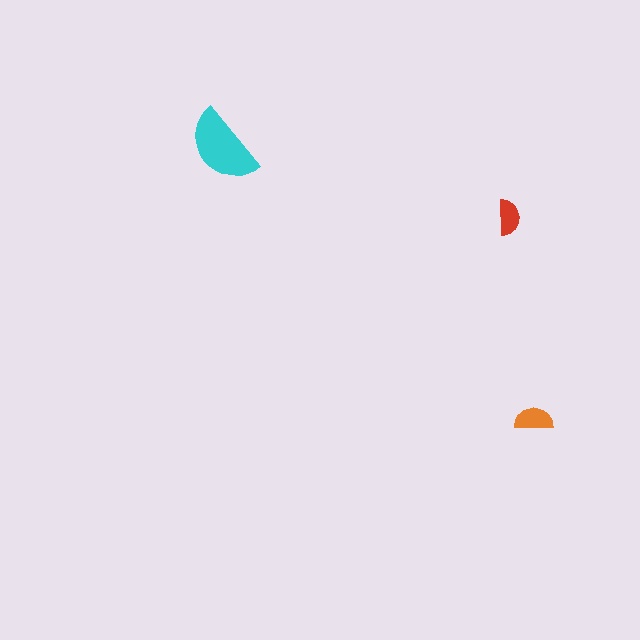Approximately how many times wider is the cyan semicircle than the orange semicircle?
About 2 times wider.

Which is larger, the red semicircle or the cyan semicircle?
The cyan one.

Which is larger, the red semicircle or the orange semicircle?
The orange one.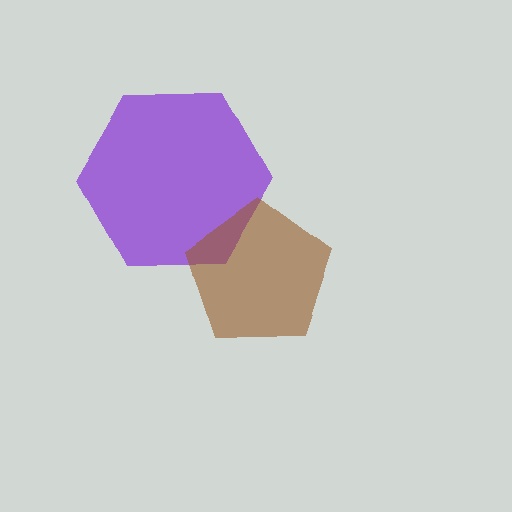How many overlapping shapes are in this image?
There are 2 overlapping shapes in the image.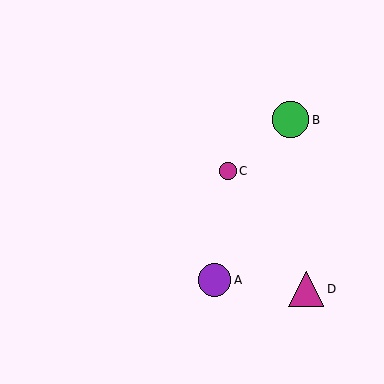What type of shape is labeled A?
Shape A is a purple circle.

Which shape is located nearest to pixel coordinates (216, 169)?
The magenta circle (labeled C) at (228, 171) is nearest to that location.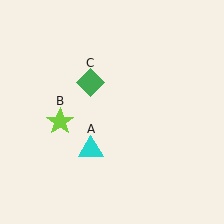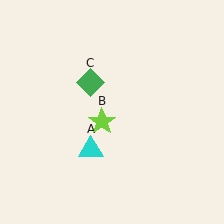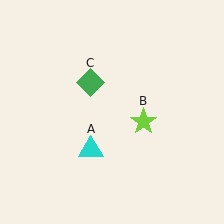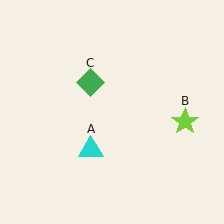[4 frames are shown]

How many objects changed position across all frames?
1 object changed position: lime star (object B).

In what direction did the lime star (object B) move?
The lime star (object B) moved right.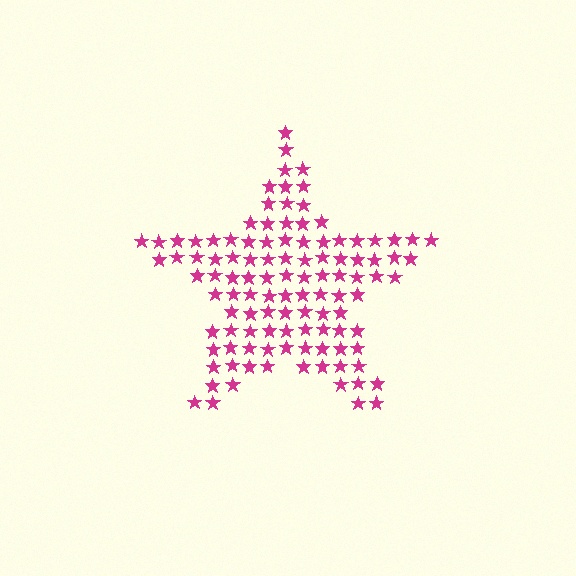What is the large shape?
The large shape is a star.